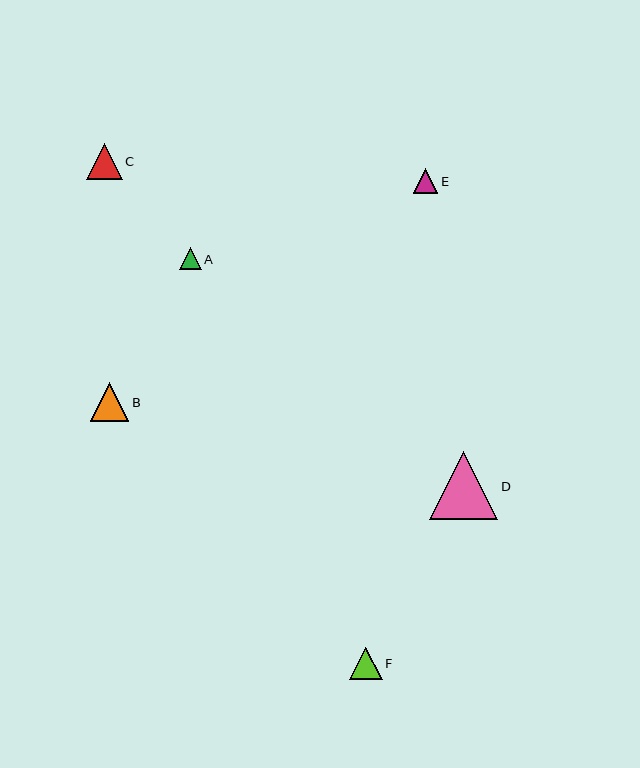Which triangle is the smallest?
Triangle A is the smallest with a size of approximately 22 pixels.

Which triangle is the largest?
Triangle D is the largest with a size of approximately 68 pixels.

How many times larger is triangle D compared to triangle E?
Triangle D is approximately 2.8 times the size of triangle E.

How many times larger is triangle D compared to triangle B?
Triangle D is approximately 1.8 times the size of triangle B.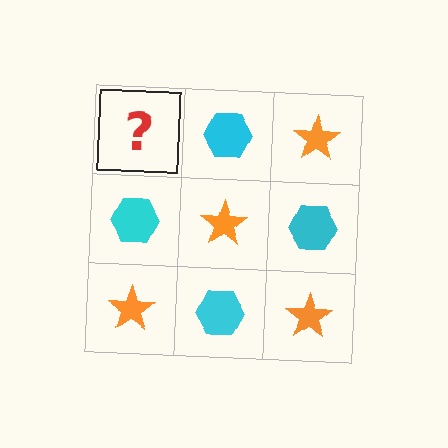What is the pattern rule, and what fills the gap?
The rule is that it alternates orange star and cyan hexagon in a checkerboard pattern. The gap should be filled with an orange star.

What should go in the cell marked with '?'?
The missing cell should contain an orange star.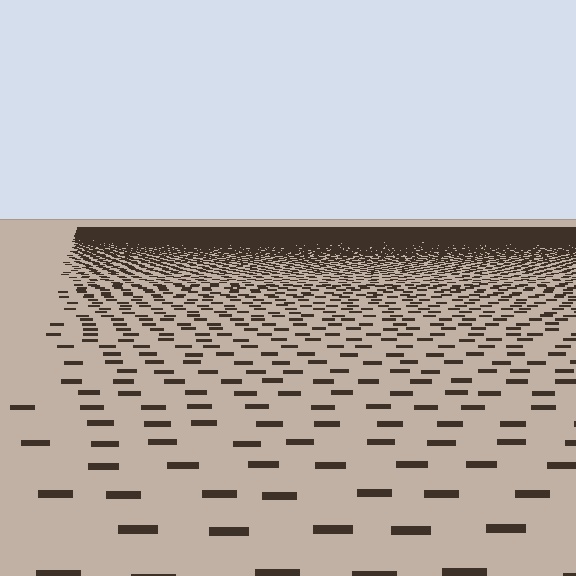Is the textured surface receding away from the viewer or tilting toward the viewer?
The surface is receding away from the viewer. Texture elements get smaller and denser toward the top.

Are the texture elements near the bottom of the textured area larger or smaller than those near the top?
Larger. Near the bottom, elements are closer to the viewer and appear at a bigger on-screen size.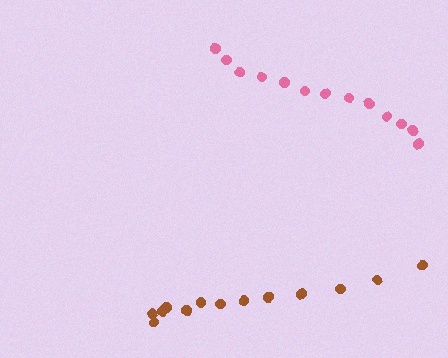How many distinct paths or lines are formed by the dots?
There are 2 distinct paths.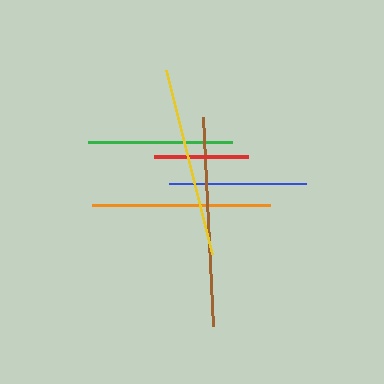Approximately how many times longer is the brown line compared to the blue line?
The brown line is approximately 1.5 times the length of the blue line.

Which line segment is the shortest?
The red line is the shortest at approximately 93 pixels.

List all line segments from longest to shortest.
From longest to shortest: brown, yellow, orange, green, blue, red.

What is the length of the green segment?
The green segment is approximately 144 pixels long.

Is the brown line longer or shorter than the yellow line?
The brown line is longer than the yellow line.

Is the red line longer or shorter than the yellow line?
The yellow line is longer than the red line.